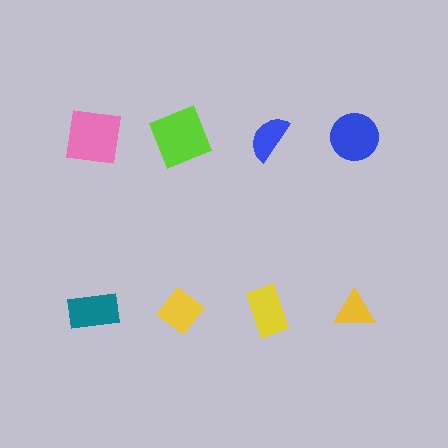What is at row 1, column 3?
A blue semicircle.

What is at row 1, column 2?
A lime square.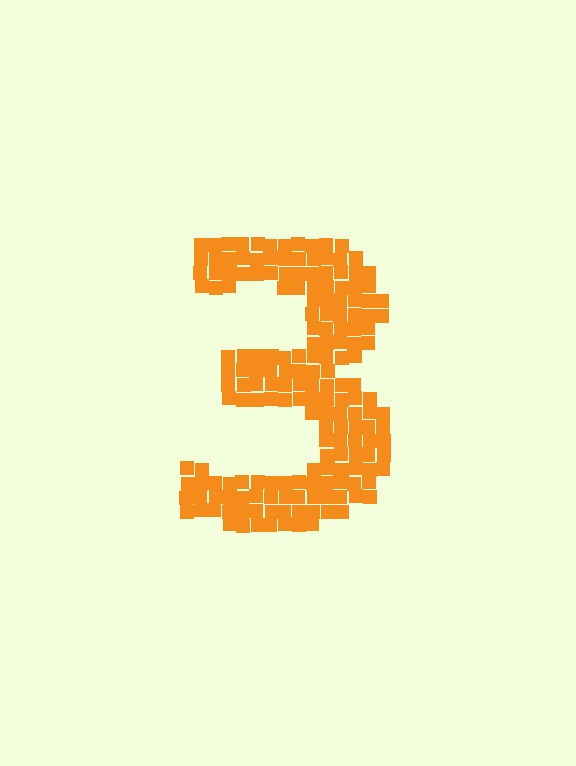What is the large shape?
The large shape is the digit 3.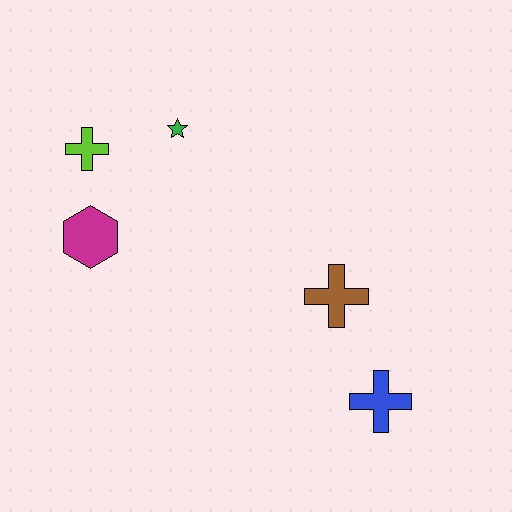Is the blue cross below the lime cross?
Yes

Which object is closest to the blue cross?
The brown cross is closest to the blue cross.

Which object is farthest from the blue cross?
The lime cross is farthest from the blue cross.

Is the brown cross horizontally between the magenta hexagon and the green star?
No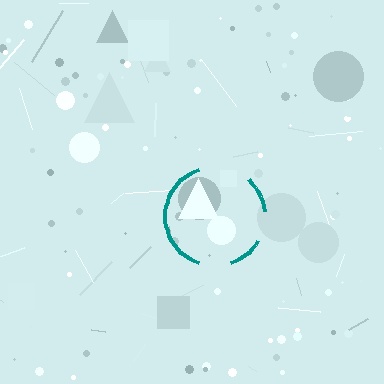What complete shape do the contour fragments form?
The contour fragments form a circle.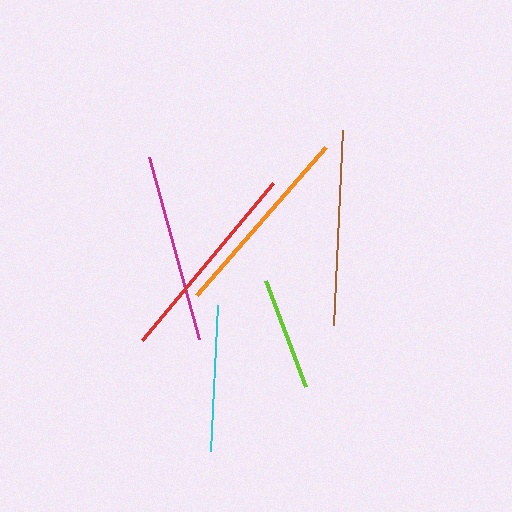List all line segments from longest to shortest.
From longest to shortest: red, orange, brown, magenta, cyan, lime.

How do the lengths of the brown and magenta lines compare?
The brown and magenta lines are approximately the same length.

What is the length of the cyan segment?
The cyan segment is approximately 146 pixels long.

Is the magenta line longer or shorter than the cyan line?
The magenta line is longer than the cyan line.